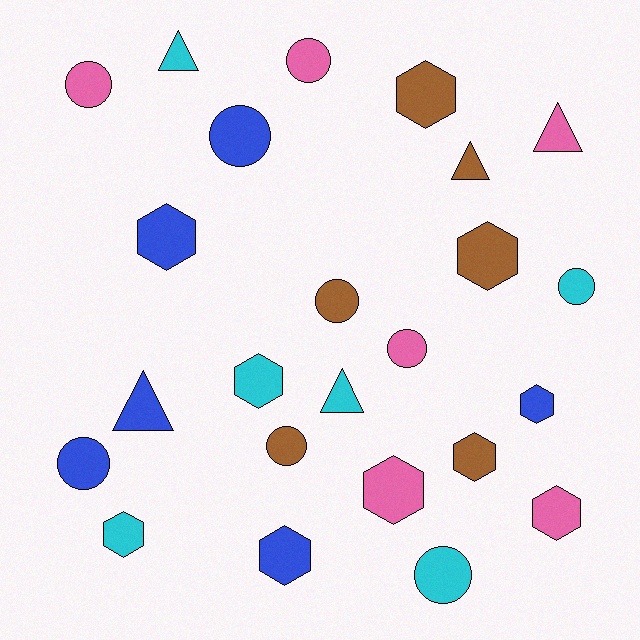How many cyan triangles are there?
There are 2 cyan triangles.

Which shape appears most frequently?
Hexagon, with 10 objects.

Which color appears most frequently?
Blue, with 6 objects.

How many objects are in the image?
There are 24 objects.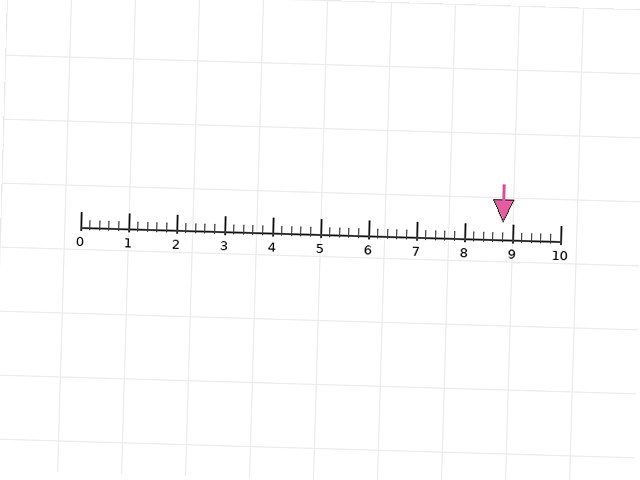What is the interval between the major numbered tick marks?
The major tick marks are spaced 1 units apart.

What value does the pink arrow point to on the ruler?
The pink arrow points to approximately 8.8.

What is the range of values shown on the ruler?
The ruler shows values from 0 to 10.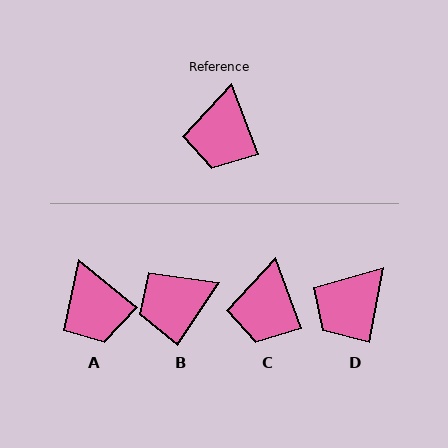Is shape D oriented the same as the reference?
No, it is off by about 31 degrees.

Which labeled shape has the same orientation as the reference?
C.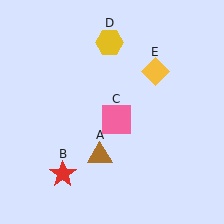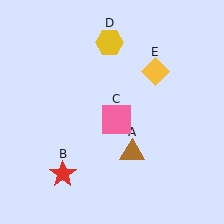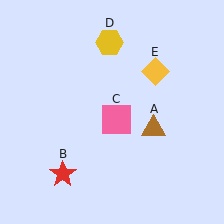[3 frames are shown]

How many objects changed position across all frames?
1 object changed position: brown triangle (object A).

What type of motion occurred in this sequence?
The brown triangle (object A) rotated counterclockwise around the center of the scene.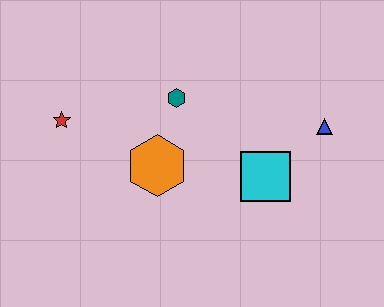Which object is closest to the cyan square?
The blue triangle is closest to the cyan square.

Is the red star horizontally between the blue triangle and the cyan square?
No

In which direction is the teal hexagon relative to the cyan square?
The teal hexagon is to the left of the cyan square.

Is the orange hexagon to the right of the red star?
Yes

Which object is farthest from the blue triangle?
The red star is farthest from the blue triangle.